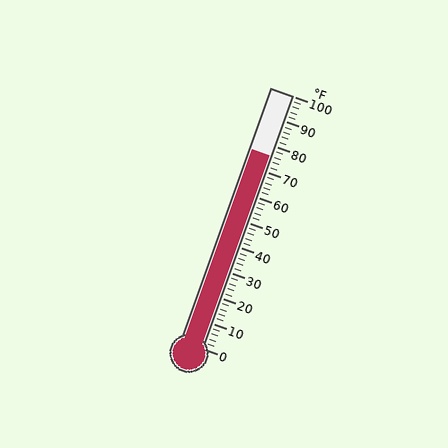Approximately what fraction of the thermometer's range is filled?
The thermometer is filled to approximately 75% of its range.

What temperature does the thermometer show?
The thermometer shows approximately 76°F.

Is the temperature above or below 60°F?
The temperature is above 60°F.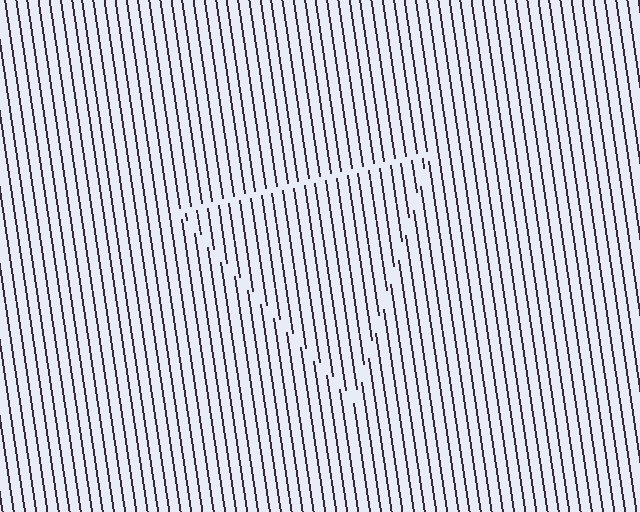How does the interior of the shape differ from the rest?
The interior of the shape contains the same grating, shifted by half a period — the contour is defined by the phase discontinuity where line-ends from the inner and outer gratings abut.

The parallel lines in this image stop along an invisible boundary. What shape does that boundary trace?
An illusory triangle. The interior of the shape contains the same grating, shifted by half a period — the contour is defined by the phase discontinuity where line-ends from the inner and outer gratings abut.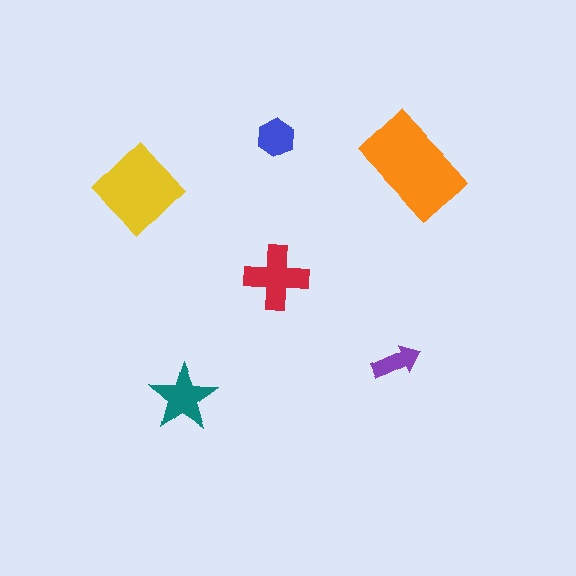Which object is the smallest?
The purple arrow.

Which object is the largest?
The orange rectangle.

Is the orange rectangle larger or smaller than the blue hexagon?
Larger.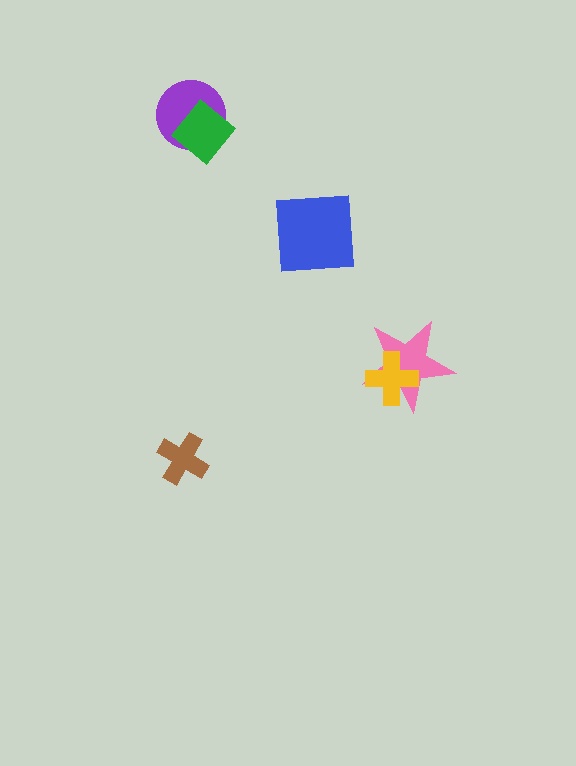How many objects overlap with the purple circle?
1 object overlaps with the purple circle.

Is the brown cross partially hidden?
No, no other shape covers it.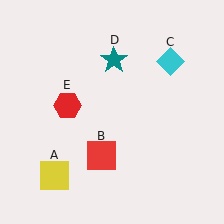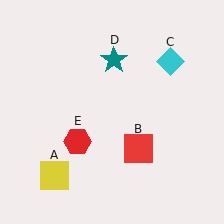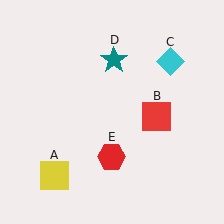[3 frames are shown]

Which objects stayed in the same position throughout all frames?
Yellow square (object A) and cyan diamond (object C) and teal star (object D) remained stationary.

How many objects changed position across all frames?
2 objects changed position: red square (object B), red hexagon (object E).